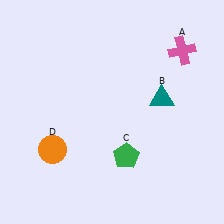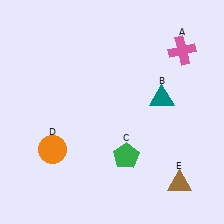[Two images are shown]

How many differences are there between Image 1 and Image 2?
There is 1 difference between the two images.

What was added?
A brown triangle (E) was added in Image 2.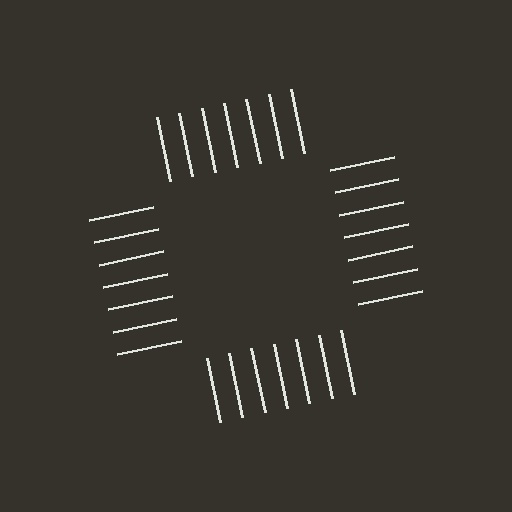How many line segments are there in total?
28 — 7 along each of the 4 edges.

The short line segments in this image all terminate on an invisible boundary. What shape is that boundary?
An illusory square — the line segments terminate on its edges but no continuous stroke is drawn.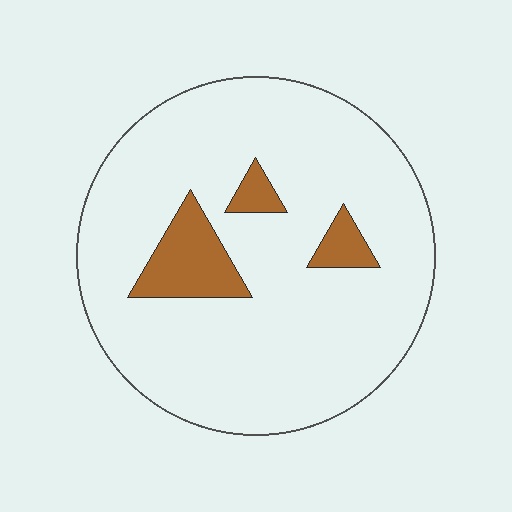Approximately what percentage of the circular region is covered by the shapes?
Approximately 10%.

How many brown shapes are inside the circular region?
3.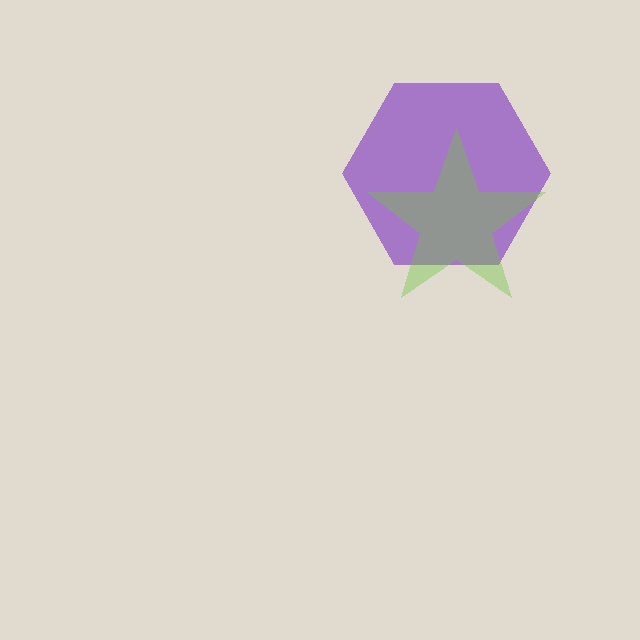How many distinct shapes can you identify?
There are 2 distinct shapes: a purple hexagon, a lime star.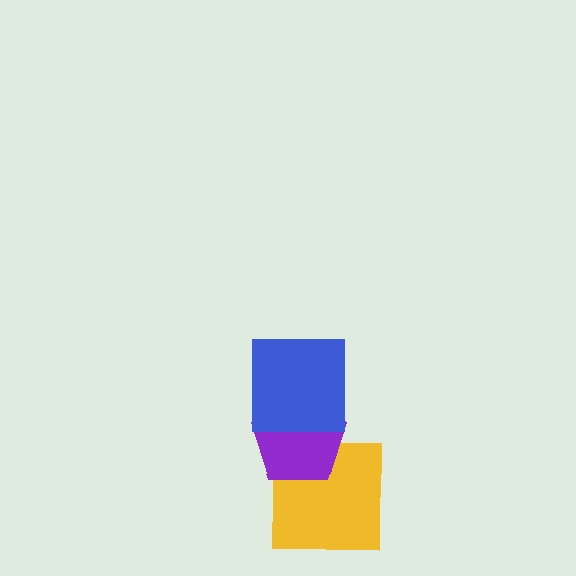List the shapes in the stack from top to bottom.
From top to bottom: the blue square, the purple pentagon, the yellow square.